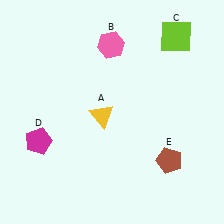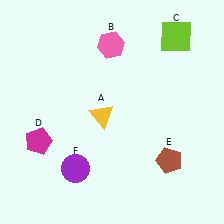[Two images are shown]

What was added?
A purple circle (F) was added in Image 2.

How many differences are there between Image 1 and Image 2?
There is 1 difference between the two images.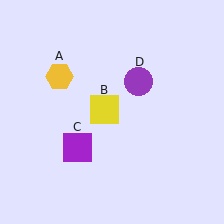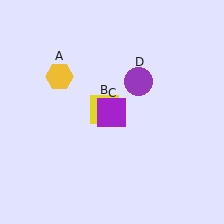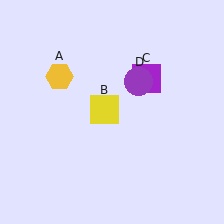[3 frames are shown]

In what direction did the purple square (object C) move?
The purple square (object C) moved up and to the right.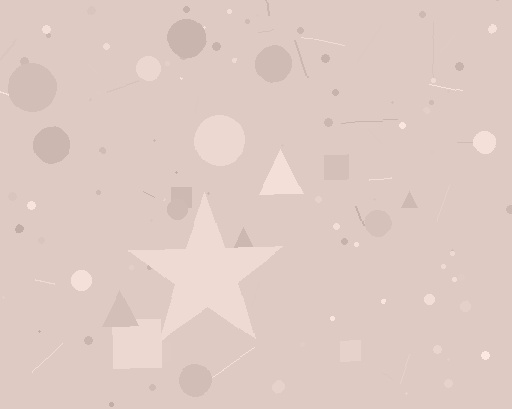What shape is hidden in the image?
A star is hidden in the image.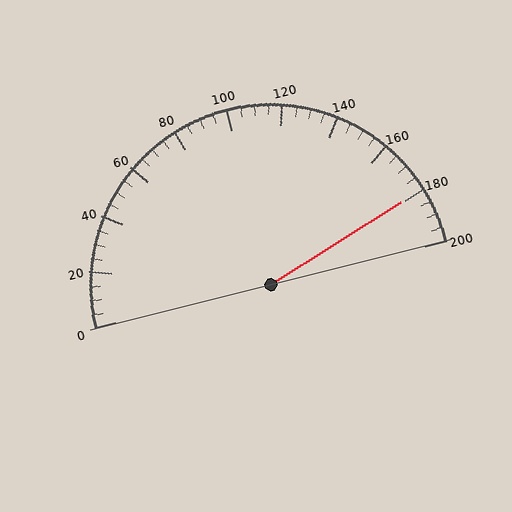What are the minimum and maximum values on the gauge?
The gauge ranges from 0 to 200.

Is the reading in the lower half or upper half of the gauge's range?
The reading is in the upper half of the range (0 to 200).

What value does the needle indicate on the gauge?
The needle indicates approximately 180.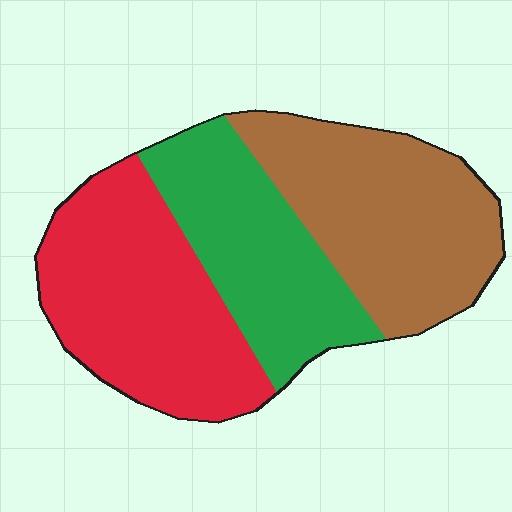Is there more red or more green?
Red.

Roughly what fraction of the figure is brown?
Brown takes up about one third (1/3) of the figure.